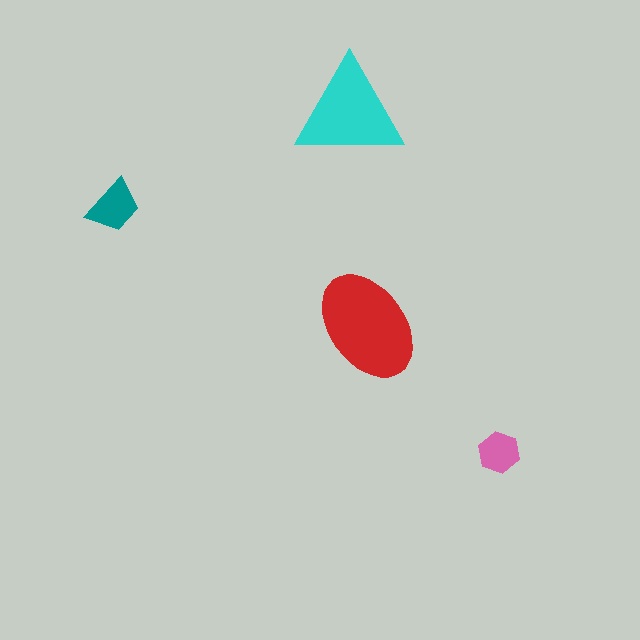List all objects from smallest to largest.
The pink hexagon, the teal trapezoid, the cyan triangle, the red ellipse.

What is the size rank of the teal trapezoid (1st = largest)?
3rd.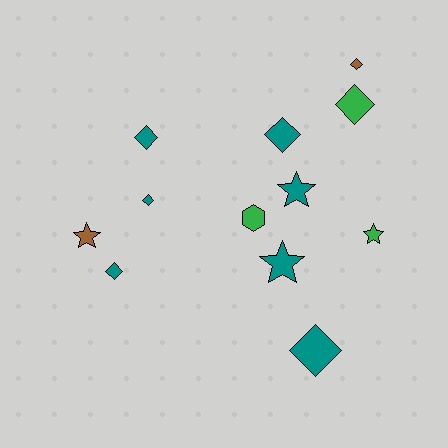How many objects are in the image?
There are 12 objects.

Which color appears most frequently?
Teal, with 7 objects.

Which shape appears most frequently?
Diamond, with 7 objects.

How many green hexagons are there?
There is 1 green hexagon.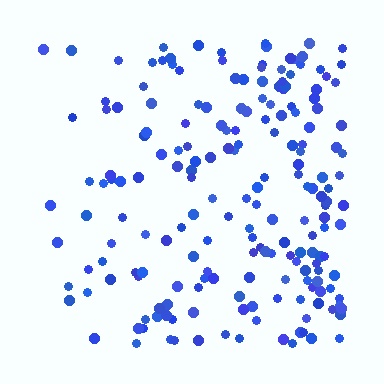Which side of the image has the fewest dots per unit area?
The left.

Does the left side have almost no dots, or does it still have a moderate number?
Still a moderate number, just noticeably fewer than the right.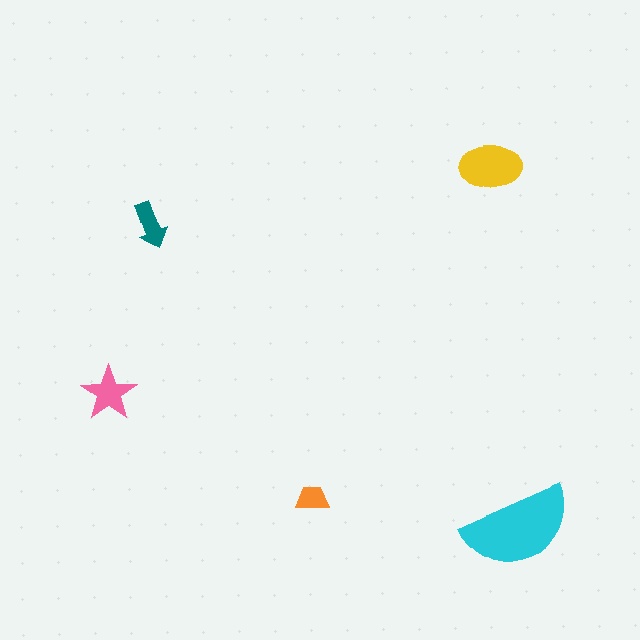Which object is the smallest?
The orange trapezoid.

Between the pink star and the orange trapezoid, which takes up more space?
The pink star.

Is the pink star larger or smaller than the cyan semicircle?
Smaller.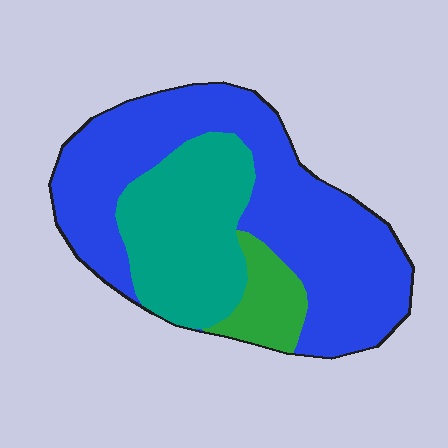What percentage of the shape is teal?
Teal covers 30% of the shape.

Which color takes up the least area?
Green, at roughly 10%.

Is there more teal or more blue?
Blue.